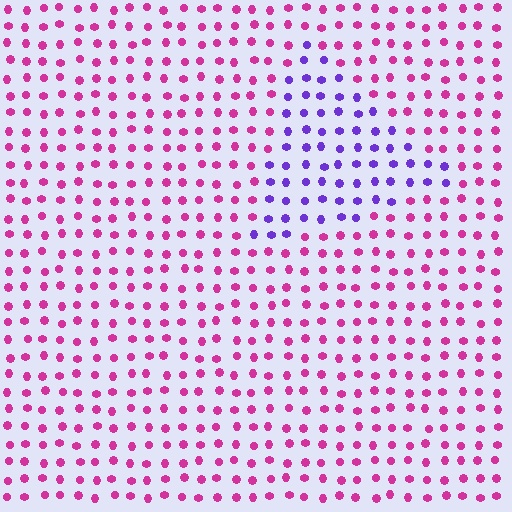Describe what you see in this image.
The image is filled with small magenta elements in a uniform arrangement. A triangle-shaped region is visible where the elements are tinted to a slightly different hue, forming a subtle color boundary.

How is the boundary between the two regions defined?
The boundary is defined purely by a slight shift in hue (about 58 degrees). Spacing, size, and orientation are identical on both sides.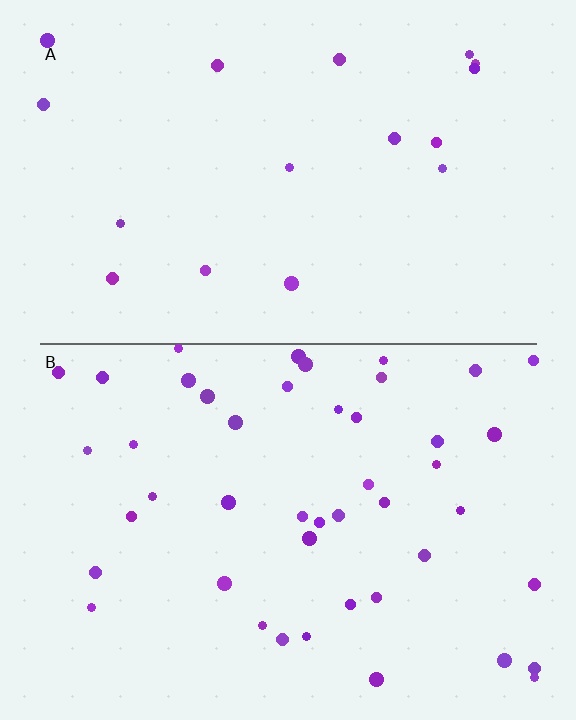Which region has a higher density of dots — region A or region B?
B (the bottom).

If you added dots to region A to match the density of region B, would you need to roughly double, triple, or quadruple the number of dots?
Approximately triple.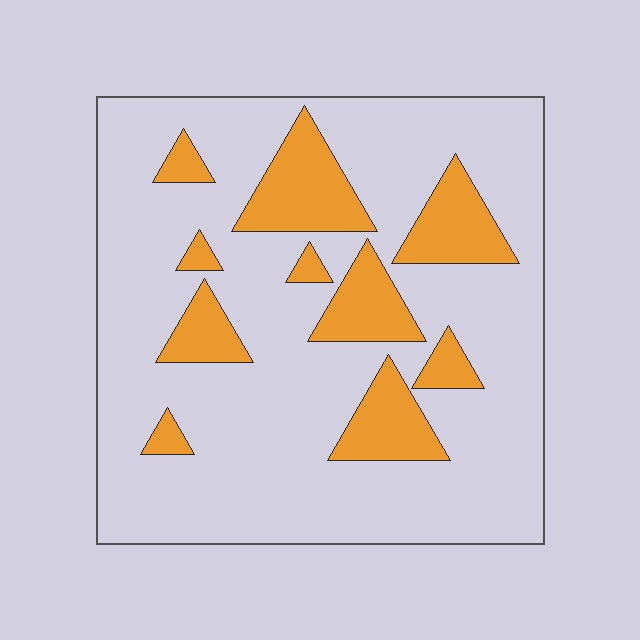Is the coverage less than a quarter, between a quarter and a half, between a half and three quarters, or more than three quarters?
Less than a quarter.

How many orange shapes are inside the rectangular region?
10.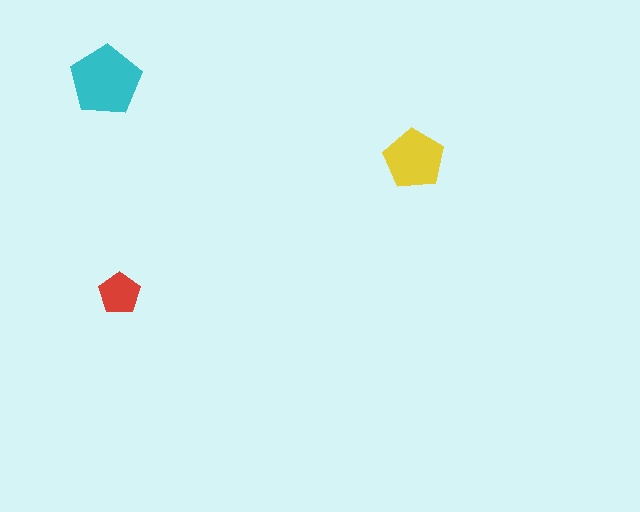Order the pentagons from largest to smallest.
the cyan one, the yellow one, the red one.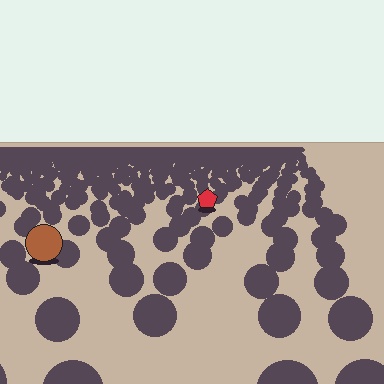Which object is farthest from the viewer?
The red pentagon is farthest from the viewer. It appears smaller and the ground texture around it is denser.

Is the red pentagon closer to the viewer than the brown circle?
No. The brown circle is closer — you can tell from the texture gradient: the ground texture is coarser near it.